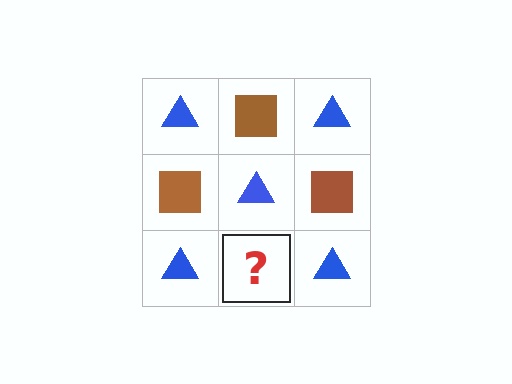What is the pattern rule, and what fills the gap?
The rule is that it alternates blue triangle and brown square in a checkerboard pattern. The gap should be filled with a brown square.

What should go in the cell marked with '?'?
The missing cell should contain a brown square.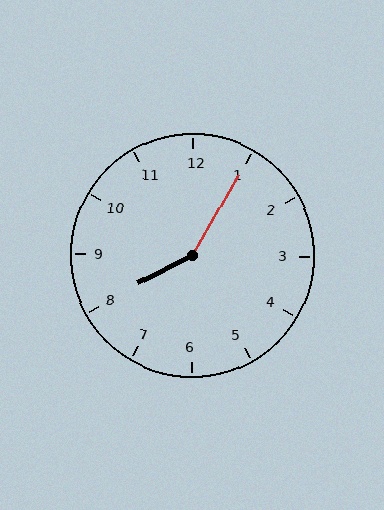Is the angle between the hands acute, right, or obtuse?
It is obtuse.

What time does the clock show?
8:05.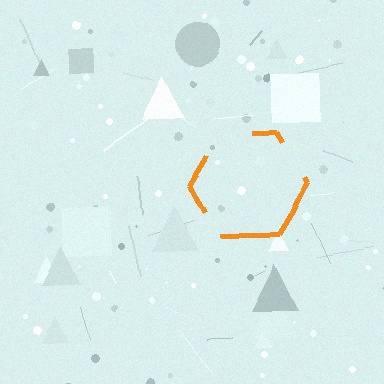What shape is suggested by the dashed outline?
The dashed outline suggests a hexagon.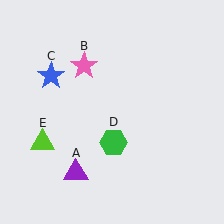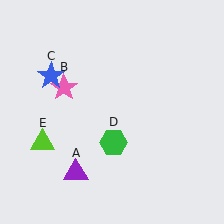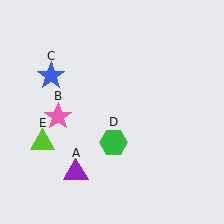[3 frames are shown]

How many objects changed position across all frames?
1 object changed position: pink star (object B).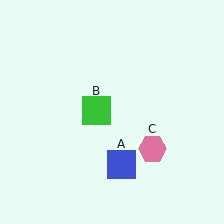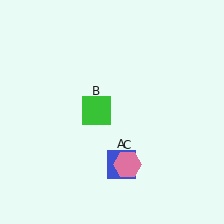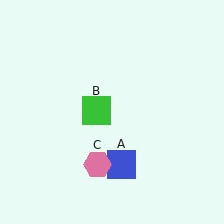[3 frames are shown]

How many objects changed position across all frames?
1 object changed position: pink hexagon (object C).